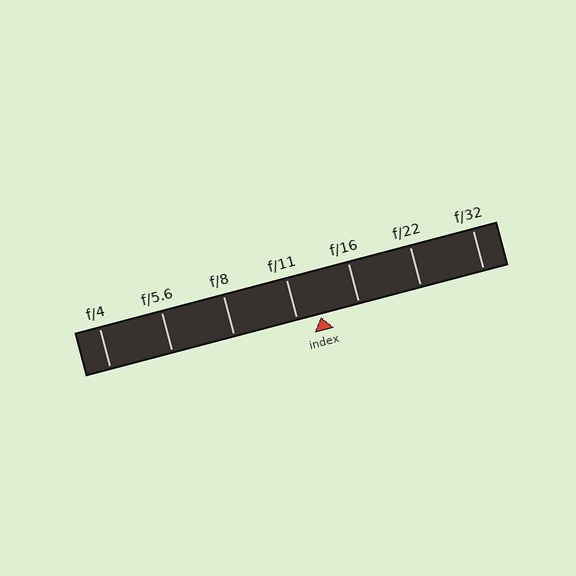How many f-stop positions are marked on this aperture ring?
There are 7 f-stop positions marked.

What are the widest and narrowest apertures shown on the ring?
The widest aperture shown is f/4 and the narrowest is f/32.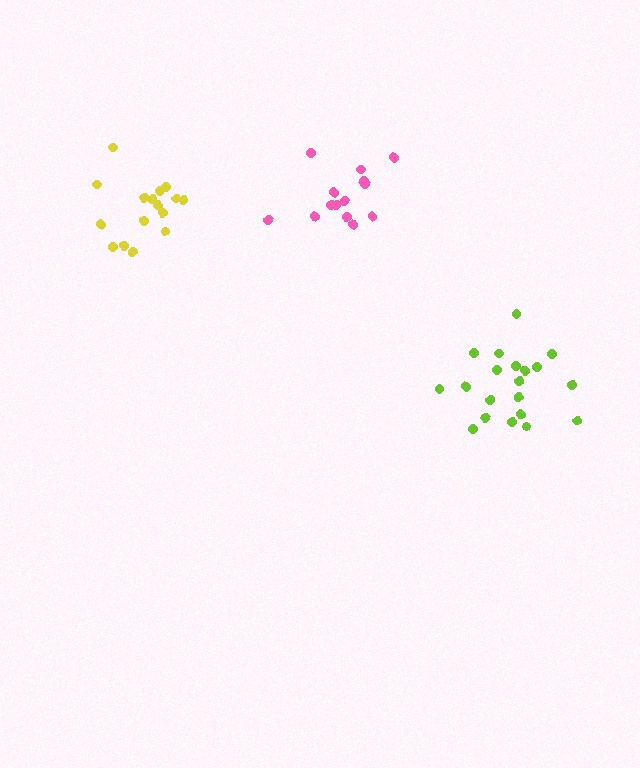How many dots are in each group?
Group 1: 20 dots, Group 2: 16 dots, Group 3: 14 dots (50 total).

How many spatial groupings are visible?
There are 3 spatial groupings.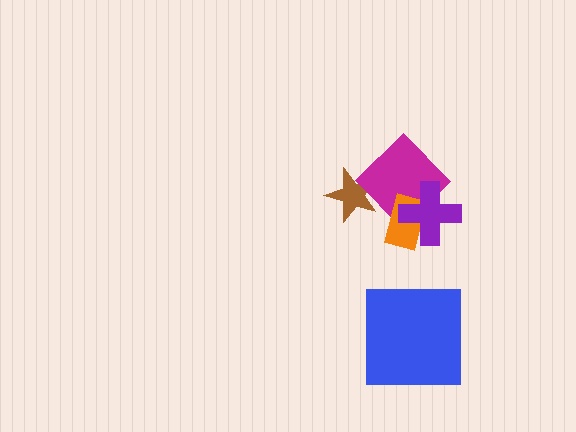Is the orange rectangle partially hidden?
Yes, it is partially covered by another shape.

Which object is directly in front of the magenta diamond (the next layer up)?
The orange rectangle is directly in front of the magenta diamond.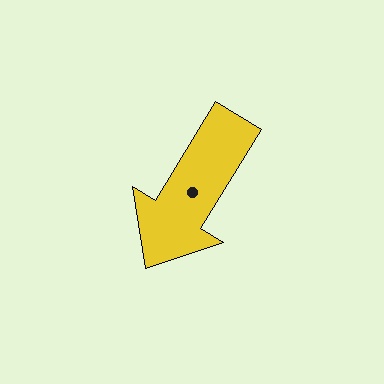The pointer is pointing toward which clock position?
Roughly 7 o'clock.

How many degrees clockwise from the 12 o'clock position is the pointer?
Approximately 212 degrees.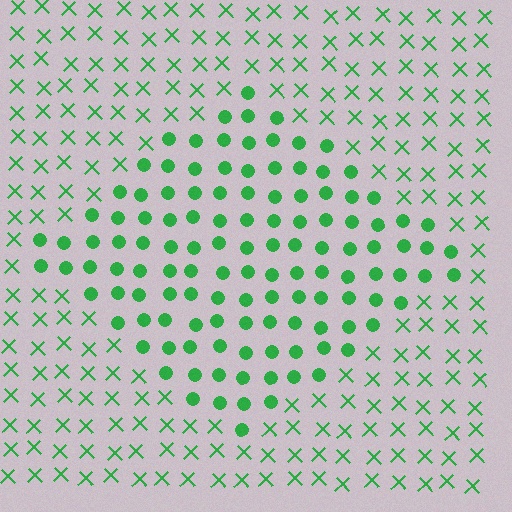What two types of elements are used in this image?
The image uses circles inside the diamond region and X marks outside it.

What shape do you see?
I see a diamond.